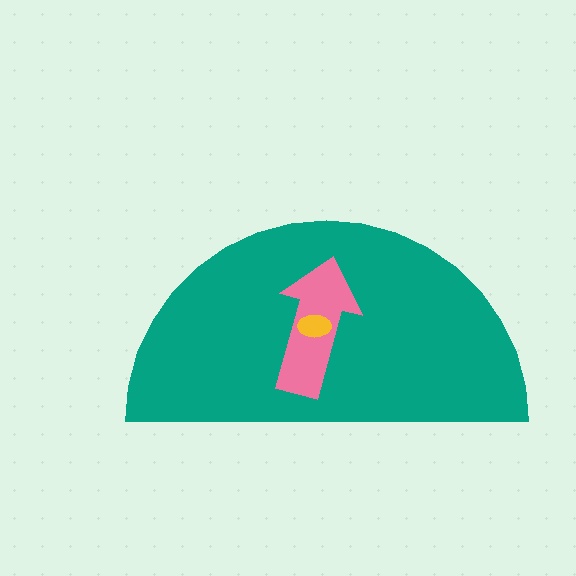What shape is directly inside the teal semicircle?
The pink arrow.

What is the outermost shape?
The teal semicircle.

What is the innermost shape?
The yellow ellipse.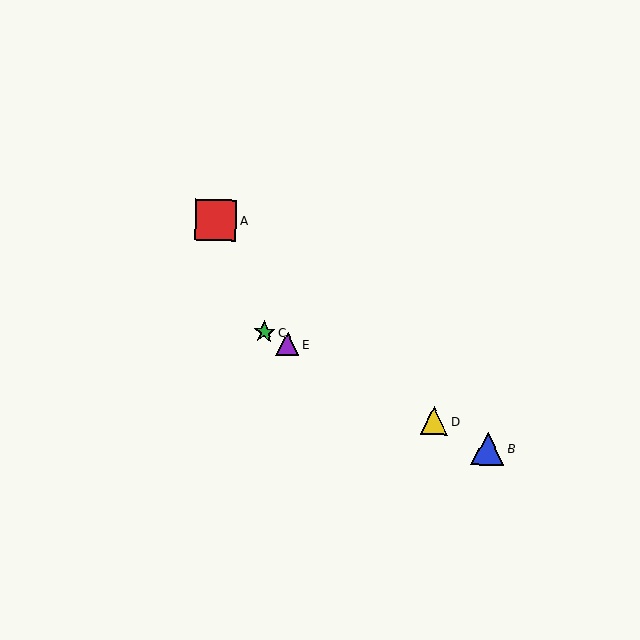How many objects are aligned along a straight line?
4 objects (B, C, D, E) are aligned along a straight line.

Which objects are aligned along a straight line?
Objects B, C, D, E are aligned along a straight line.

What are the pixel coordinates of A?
Object A is at (216, 220).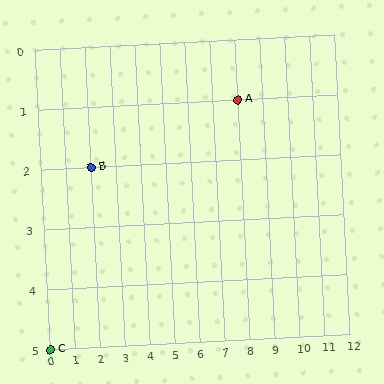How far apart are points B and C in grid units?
Points B and C are 2 columns and 3 rows apart (about 3.6 grid units diagonally).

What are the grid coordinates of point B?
Point B is at grid coordinates (2, 2).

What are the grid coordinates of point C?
Point C is at grid coordinates (0, 5).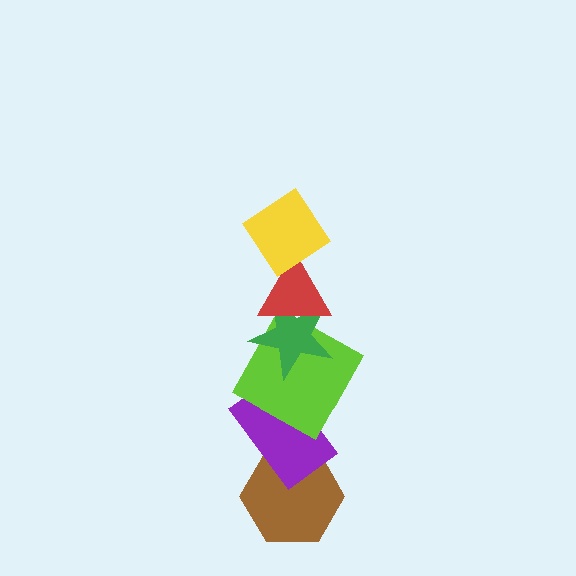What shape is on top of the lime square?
The green star is on top of the lime square.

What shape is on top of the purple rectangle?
The lime square is on top of the purple rectangle.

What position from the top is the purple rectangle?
The purple rectangle is 5th from the top.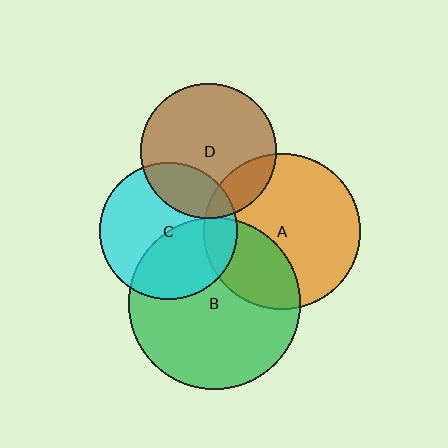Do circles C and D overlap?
Yes.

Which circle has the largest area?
Circle B (green).